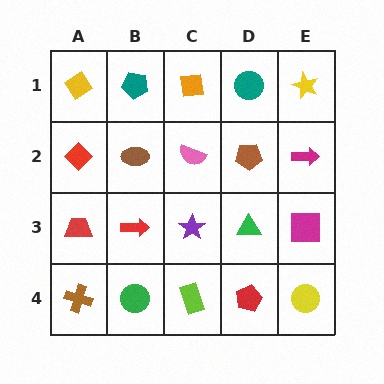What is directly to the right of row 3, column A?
A red arrow.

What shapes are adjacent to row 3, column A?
A red diamond (row 2, column A), a brown cross (row 4, column A), a red arrow (row 3, column B).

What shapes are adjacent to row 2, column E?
A yellow star (row 1, column E), a magenta square (row 3, column E), a brown pentagon (row 2, column D).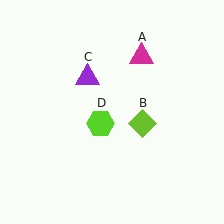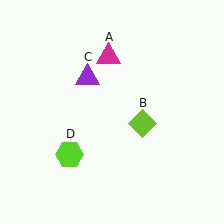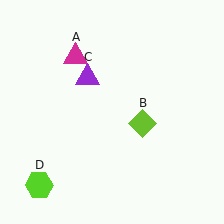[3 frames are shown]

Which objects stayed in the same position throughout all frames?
Lime diamond (object B) and purple triangle (object C) remained stationary.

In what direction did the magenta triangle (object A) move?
The magenta triangle (object A) moved left.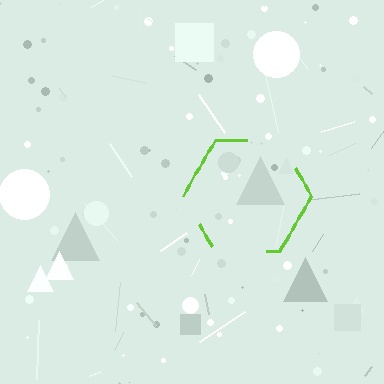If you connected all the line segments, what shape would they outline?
They would outline a hexagon.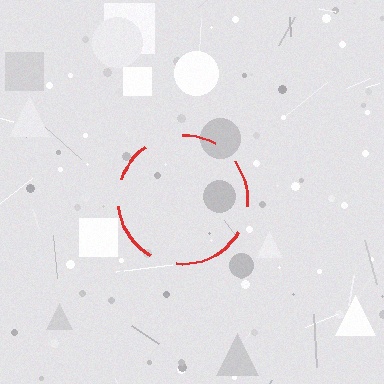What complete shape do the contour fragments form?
The contour fragments form a circle.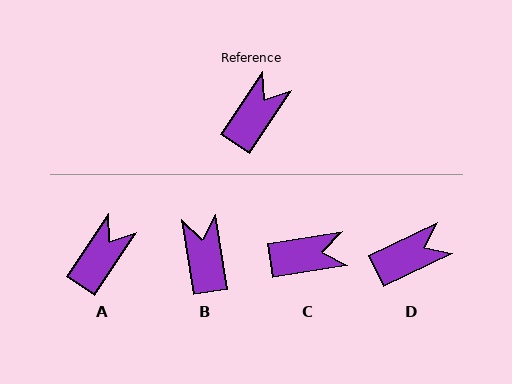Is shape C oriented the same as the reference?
No, it is off by about 47 degrees.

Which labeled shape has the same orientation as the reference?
A.